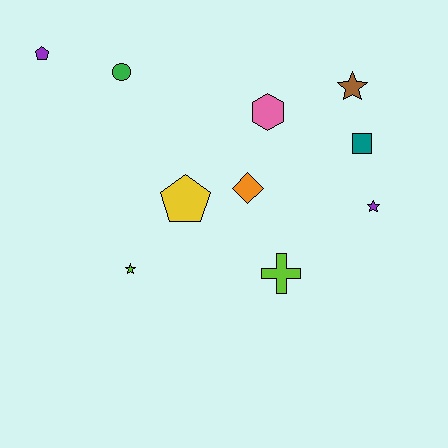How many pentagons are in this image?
There are 2 pentagons.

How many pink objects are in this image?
There is 1 pink object.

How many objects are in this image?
There are 10 objects.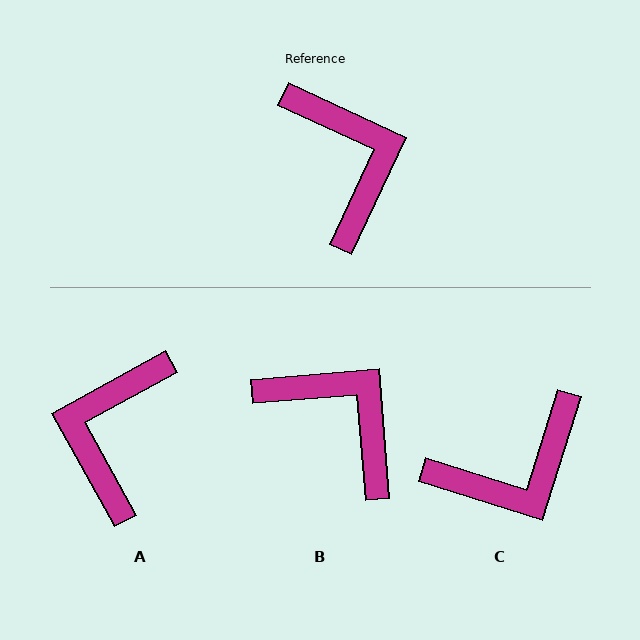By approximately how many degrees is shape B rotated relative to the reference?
Approximately 29 degrees counter-clockwise.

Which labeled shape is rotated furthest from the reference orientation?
A, about 144 degrees away.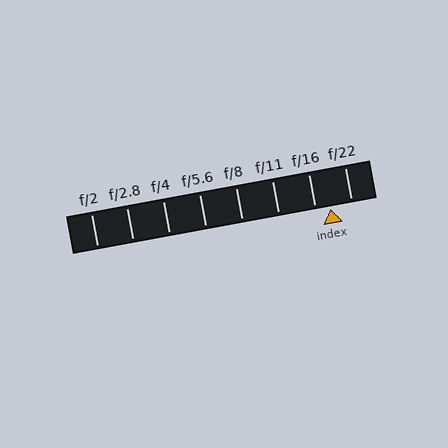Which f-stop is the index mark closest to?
The index mark is closest to f/16.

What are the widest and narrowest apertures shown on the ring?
The widest aperture shown is f/2 and the narrowest is f/22.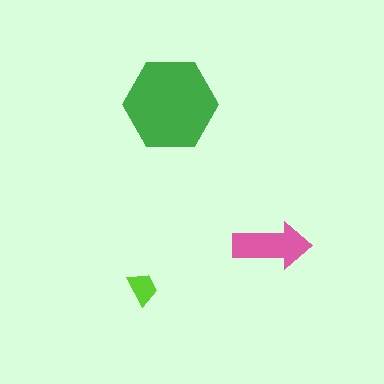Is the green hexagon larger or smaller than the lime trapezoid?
Larger.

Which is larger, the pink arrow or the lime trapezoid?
The pink arrow.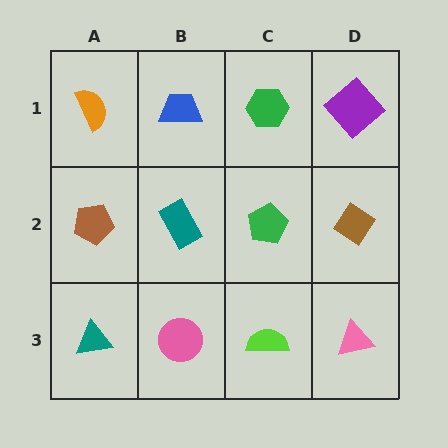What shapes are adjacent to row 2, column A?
An orange semicircle (row 1, column A), a teal triangle (row 3, column A), a teal rectangle (row 2, column B).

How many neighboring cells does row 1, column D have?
2.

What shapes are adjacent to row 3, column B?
A teal rectangle (row 2, column B), a teal triangle (row 3, column A), a lime semicircle (row 3, column C).